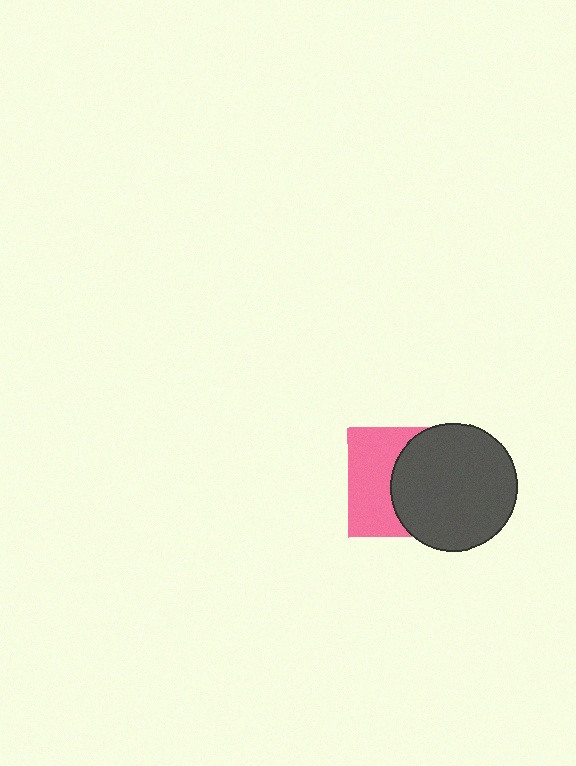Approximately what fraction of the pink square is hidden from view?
Roughly 54% of the pink square is hidden behind the dark gray circle.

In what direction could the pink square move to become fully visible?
The pink square could move left. That would shift it out from behind the dark gray circle entirely.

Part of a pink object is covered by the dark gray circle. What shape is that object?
It is a square.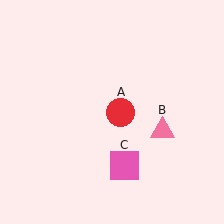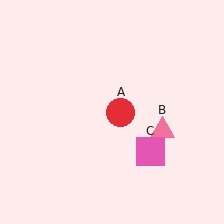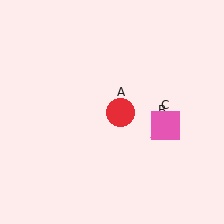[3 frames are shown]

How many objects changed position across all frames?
1 object changed position: pink square (object C).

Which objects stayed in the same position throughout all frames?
Red circle (object A) and pink triangle (object B) remained stationary.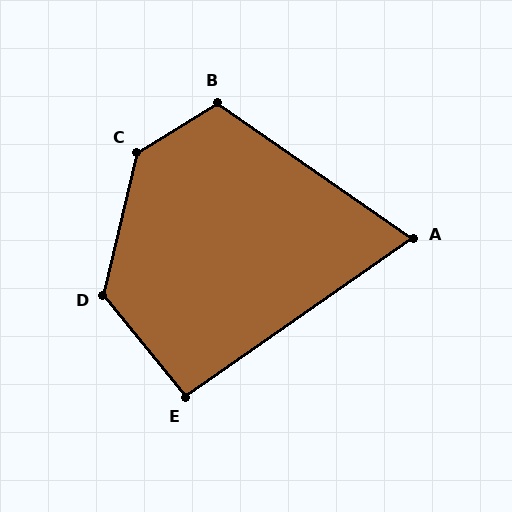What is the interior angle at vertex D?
Approximately 128 degrees (obtuse).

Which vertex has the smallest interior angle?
A, at approximately 70 degrees.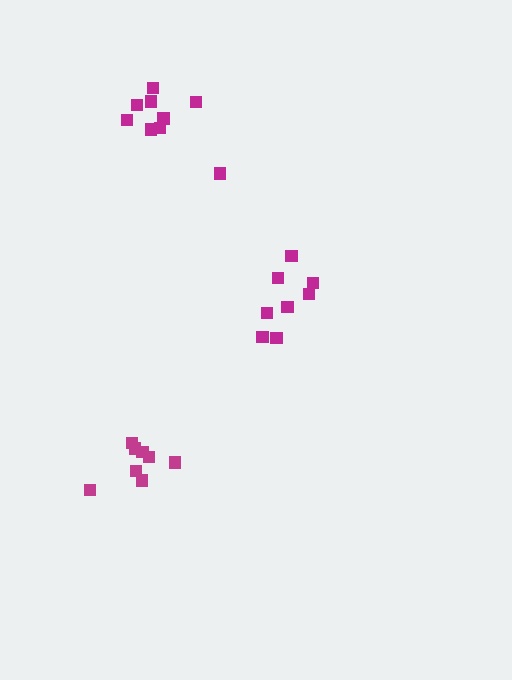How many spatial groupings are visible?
There are 3 spatial groupings.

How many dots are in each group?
Group 1: 9 dots, Group 2: 8 dots, Group 3: 8 dots (25 total).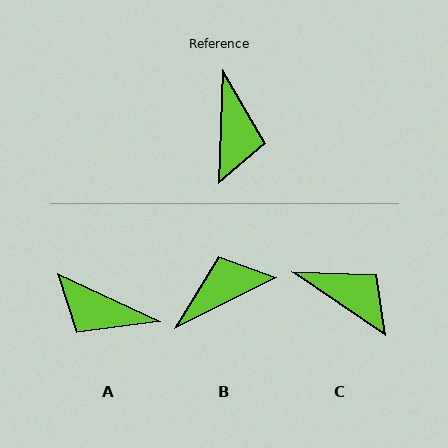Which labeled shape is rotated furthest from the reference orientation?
B, about 118 degrees away.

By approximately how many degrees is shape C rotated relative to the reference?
Approximately 58 degrees counter-clockwise.